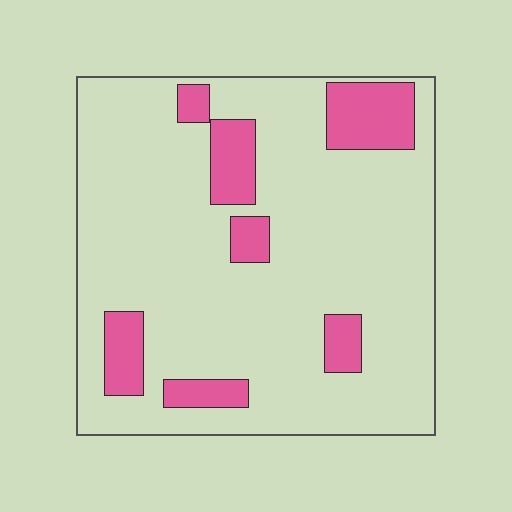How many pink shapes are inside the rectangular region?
7.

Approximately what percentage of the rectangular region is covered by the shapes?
Approximately 15%.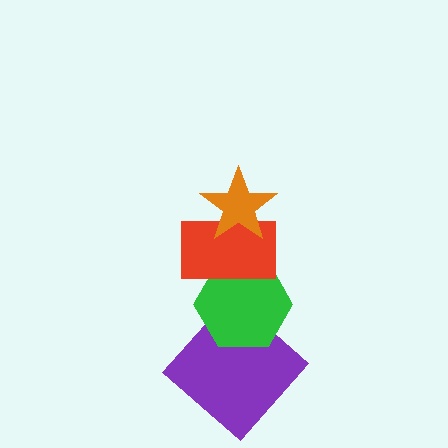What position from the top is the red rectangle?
The red rectangle is 2nd from the top.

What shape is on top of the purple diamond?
The green hexagon is on top of the purple diamond.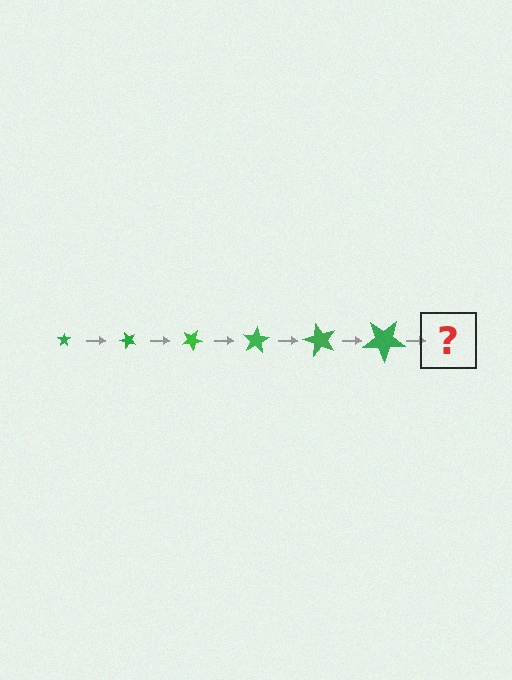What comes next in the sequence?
The next element should be a star, larger than the previous one and rotated 300 degrees from the start.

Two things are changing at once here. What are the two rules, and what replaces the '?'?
The two rules are that the star grows larger each step and it rotates 50 degrees each step. The '?' should be a star, larger than the previous one and rotated 300 degrees from the start.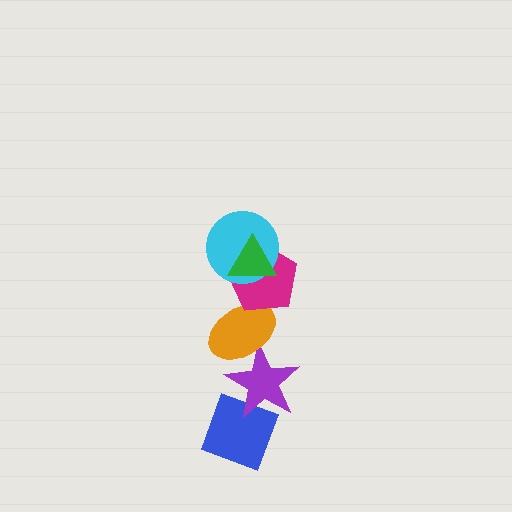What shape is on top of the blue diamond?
The purple star is on top of the blue diamond.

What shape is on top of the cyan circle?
The green triangle is on top of the cyan circle.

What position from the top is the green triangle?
The green triangle is 1st from the top.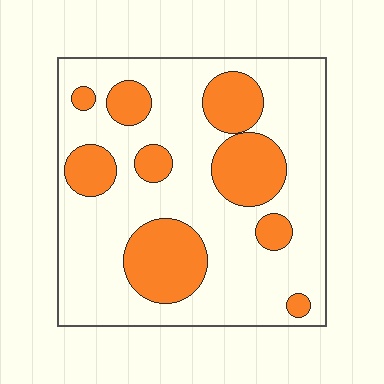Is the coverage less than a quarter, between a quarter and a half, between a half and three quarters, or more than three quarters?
Between a quarter and a half.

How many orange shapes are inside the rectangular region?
9.